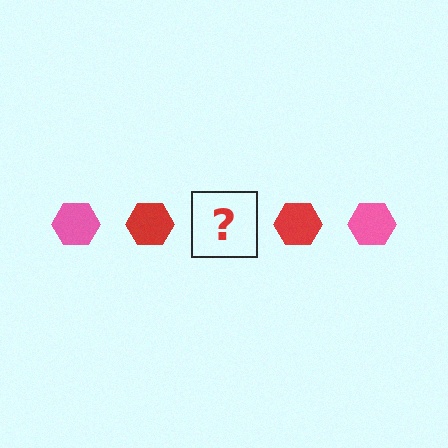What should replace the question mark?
The question mark should be replaced with a pink hexagon.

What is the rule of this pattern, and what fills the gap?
The rule is that the pattern cycles through pink, red hexagons. The gap should be filled with a pink hexagon.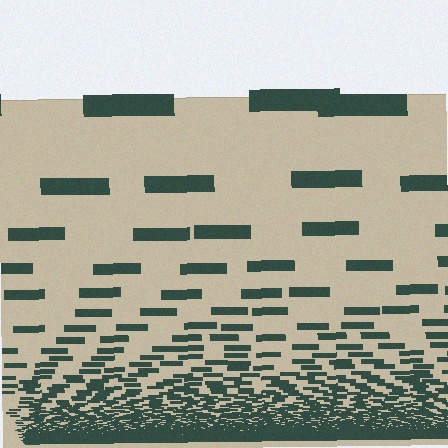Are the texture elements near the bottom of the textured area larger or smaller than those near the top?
Smaller. The gradient is inverted — elements near the bottom are smaller and denser.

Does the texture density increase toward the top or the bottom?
Density increases toward the bottom.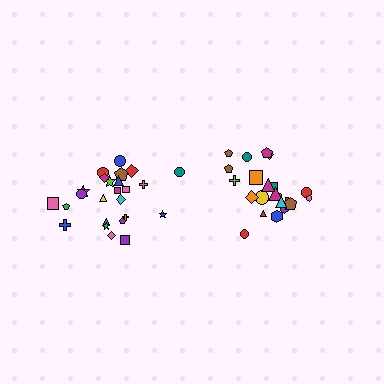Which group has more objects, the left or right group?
The left group.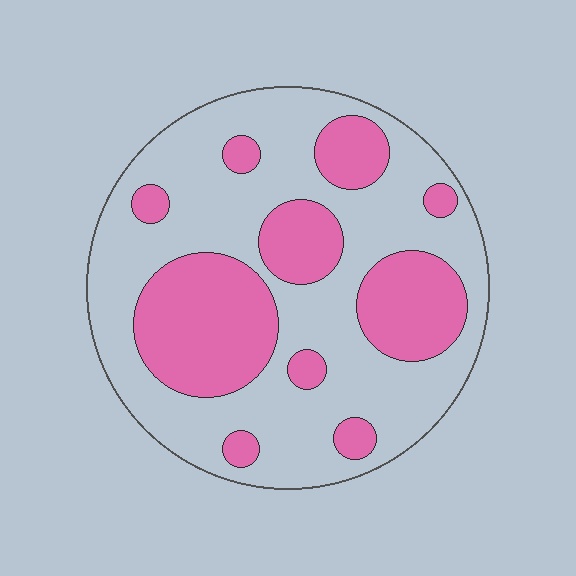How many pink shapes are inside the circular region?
10.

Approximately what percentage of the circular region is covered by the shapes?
Approximately 35%.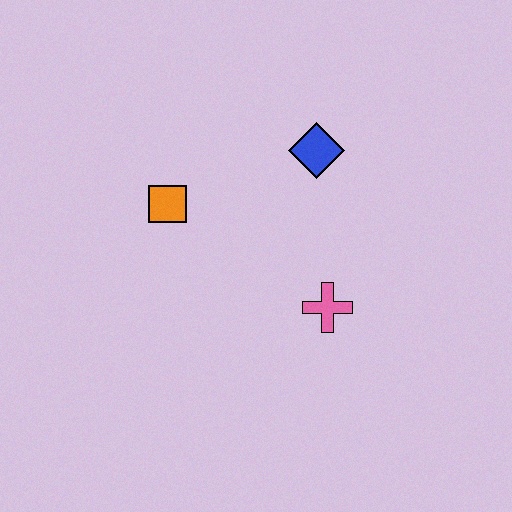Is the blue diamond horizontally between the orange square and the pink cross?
Yes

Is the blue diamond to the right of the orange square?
Yes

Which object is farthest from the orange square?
The pink cross is farthest from the orange square.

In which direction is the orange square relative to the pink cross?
The orange square is to the left of the pink cross.